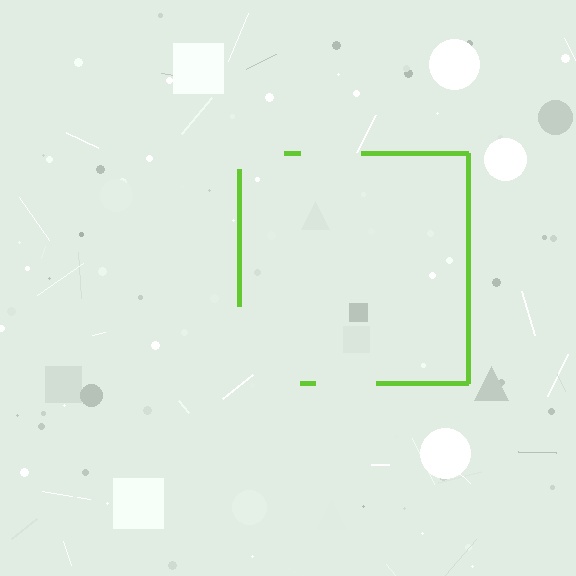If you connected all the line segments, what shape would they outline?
They would outline a square.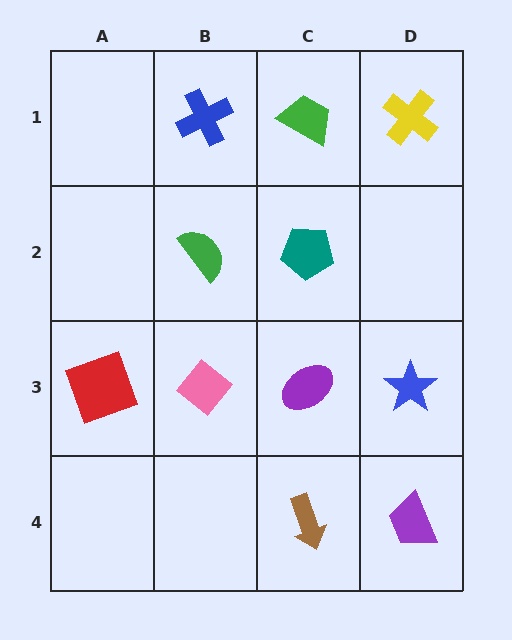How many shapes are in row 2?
2 shapes.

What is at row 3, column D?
A blue star.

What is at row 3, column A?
A red square.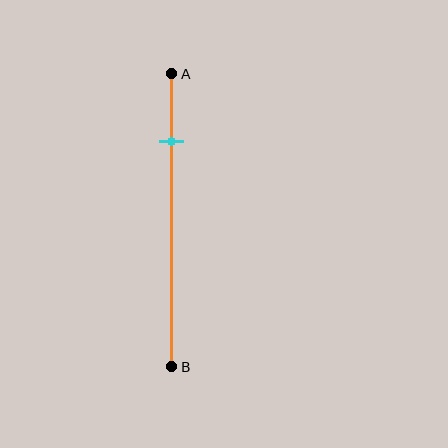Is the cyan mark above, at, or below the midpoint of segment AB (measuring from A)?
The cyan mark is above the midpoint of segment AB.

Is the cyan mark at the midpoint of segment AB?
No, the mark is at about 25% from A, not at the 50% midpoint.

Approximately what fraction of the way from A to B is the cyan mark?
The cyan mark is approximately 25% of the way from A to B.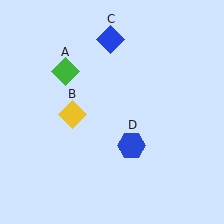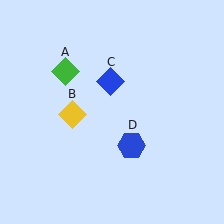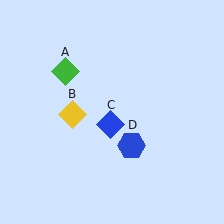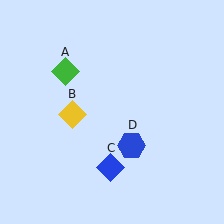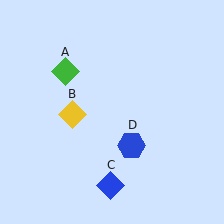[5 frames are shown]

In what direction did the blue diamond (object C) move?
The blue diamond (object C) moved down.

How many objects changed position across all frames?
1 object changed position: blue diamond (object C).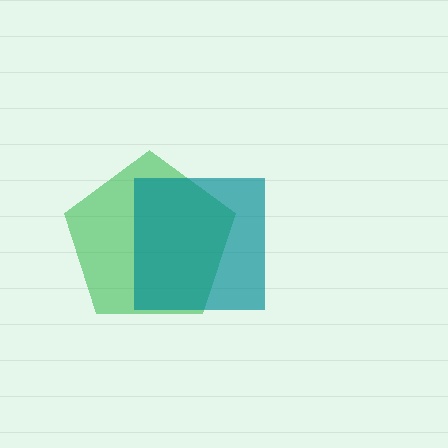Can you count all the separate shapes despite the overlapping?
Yes, there are 2 separate shapes.